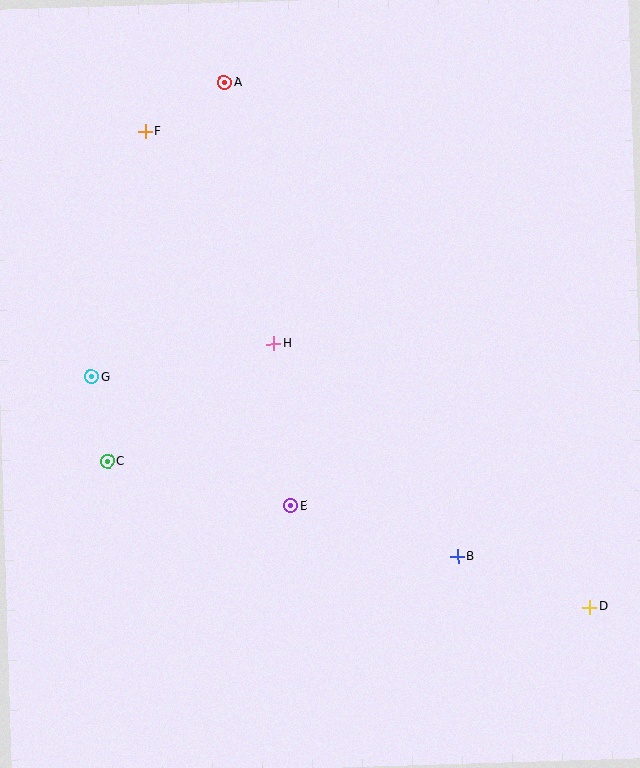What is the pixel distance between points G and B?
The distance between G and B is 408 pixels.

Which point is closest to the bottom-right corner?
Point D is closest to the bottom-right corner.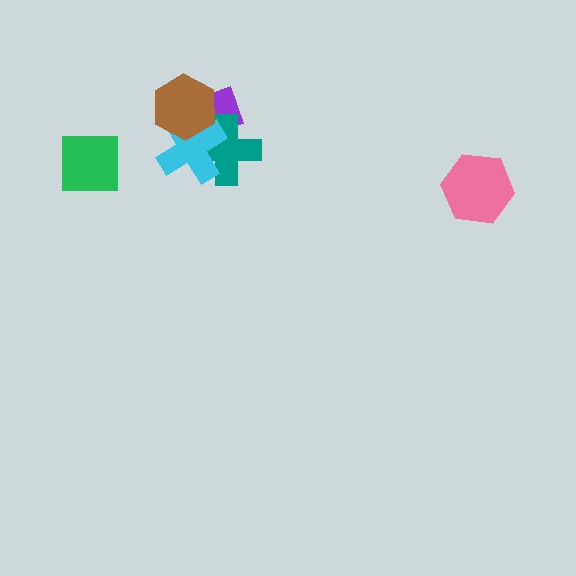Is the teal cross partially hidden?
Yes, it is partially covered by another shape.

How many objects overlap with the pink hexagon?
0 objects overlap with the pink hexagon.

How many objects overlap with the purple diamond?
3 objects overlap with the purple diamond.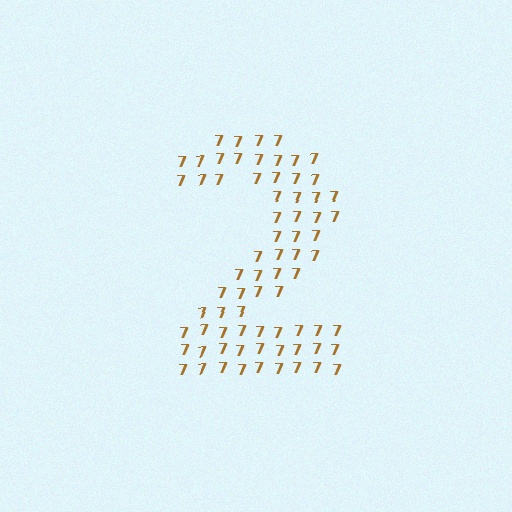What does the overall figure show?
The overall figure shows the digit 2.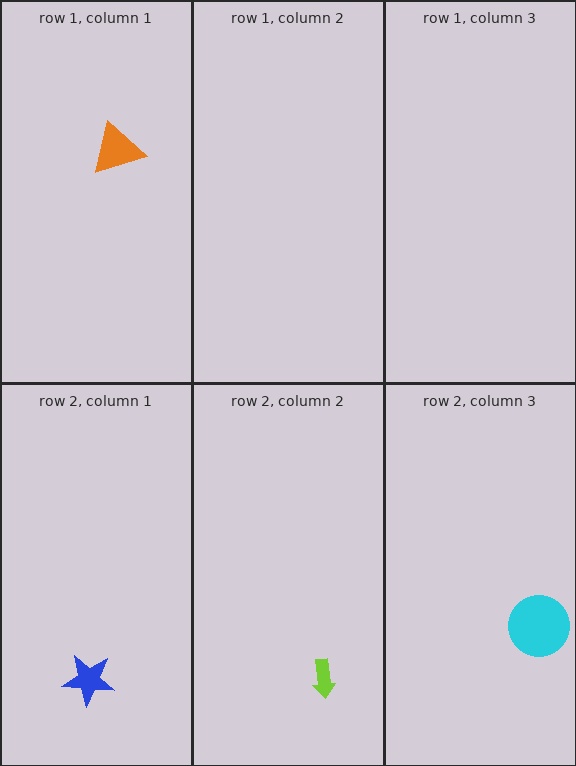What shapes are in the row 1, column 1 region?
The orange triangle.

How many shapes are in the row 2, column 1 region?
1.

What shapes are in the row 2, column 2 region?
The lime arrow.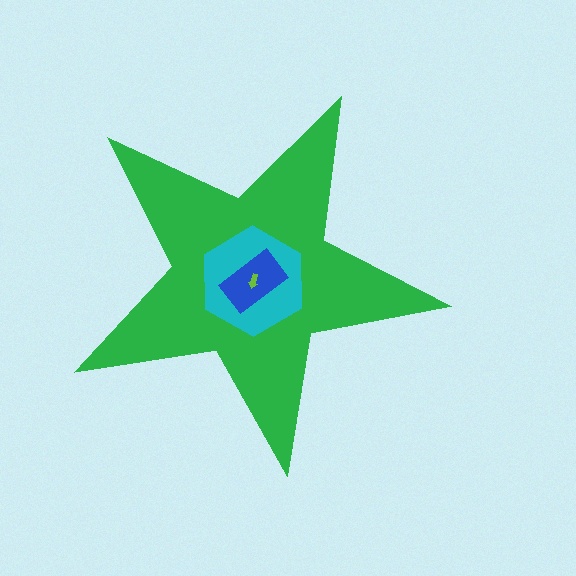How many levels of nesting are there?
4.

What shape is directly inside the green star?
The cyan hexagon.